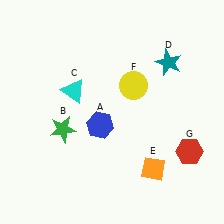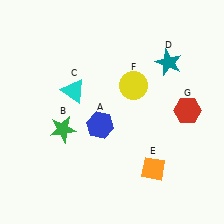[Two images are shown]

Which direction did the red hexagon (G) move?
The red hexagon (G) moved up.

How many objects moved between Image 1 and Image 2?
1 object moved between the two images.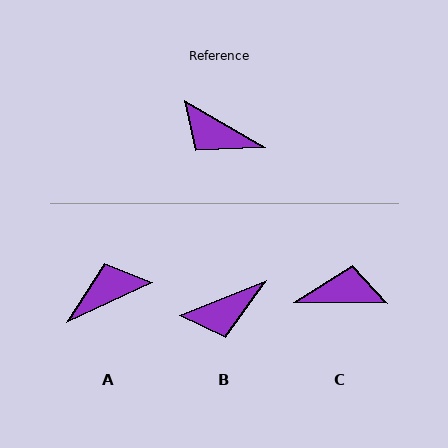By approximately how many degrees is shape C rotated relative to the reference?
Approximately 150 degrees clockwise.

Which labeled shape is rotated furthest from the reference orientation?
C, about 150 degrees away.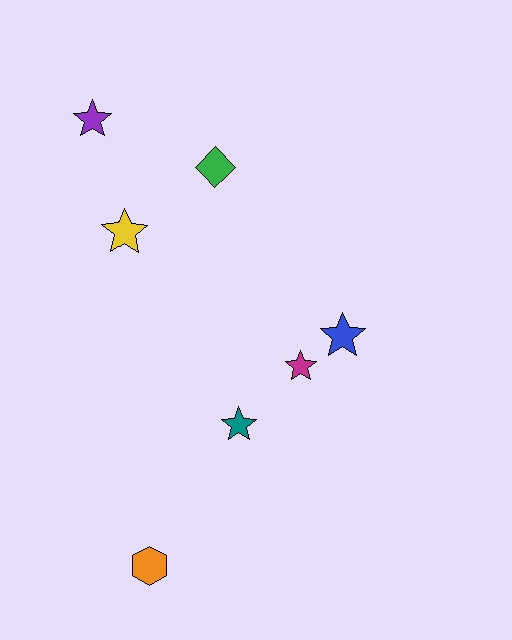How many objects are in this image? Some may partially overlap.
There are 7 objects.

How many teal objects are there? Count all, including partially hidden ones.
There is 1 teal object.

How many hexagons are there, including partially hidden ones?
There is 1 hexagon.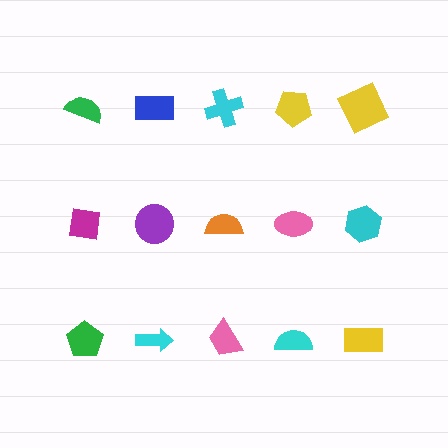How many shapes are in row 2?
5 shapes.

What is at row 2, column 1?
A magenta square.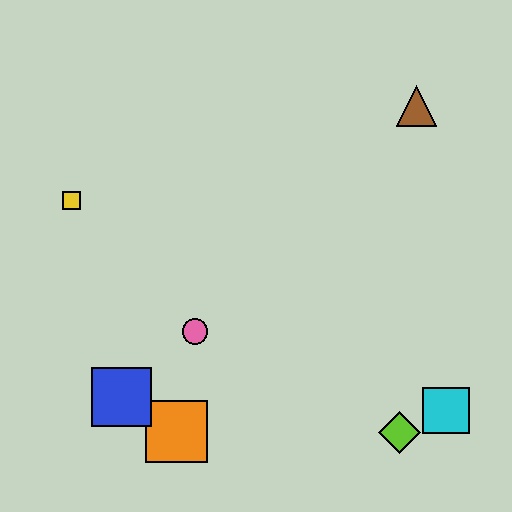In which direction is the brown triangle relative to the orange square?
The brown triangle is above the orange square.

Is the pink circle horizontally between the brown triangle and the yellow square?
Yes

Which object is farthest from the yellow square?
The cyan square is farthest from the yellow square.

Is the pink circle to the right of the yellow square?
Yes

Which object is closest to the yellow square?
The pink circle is closest to the yellow square.